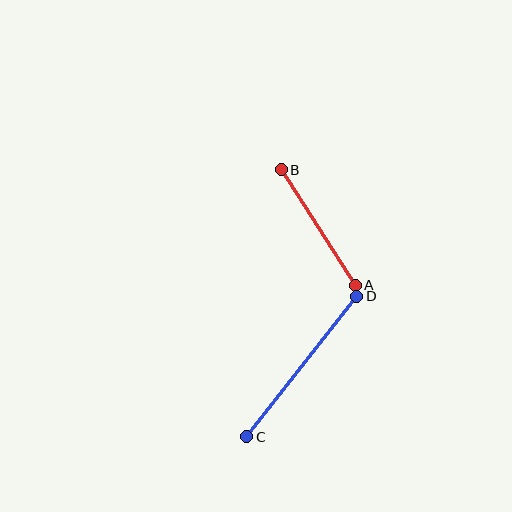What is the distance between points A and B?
The distance is approximately 137 pixels.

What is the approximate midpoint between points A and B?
The midpoint is at approximately (318, 228) pixels.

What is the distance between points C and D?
The distance is approximately 178 pixels.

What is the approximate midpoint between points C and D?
The midpoint is at approximately (302, 367) pixels.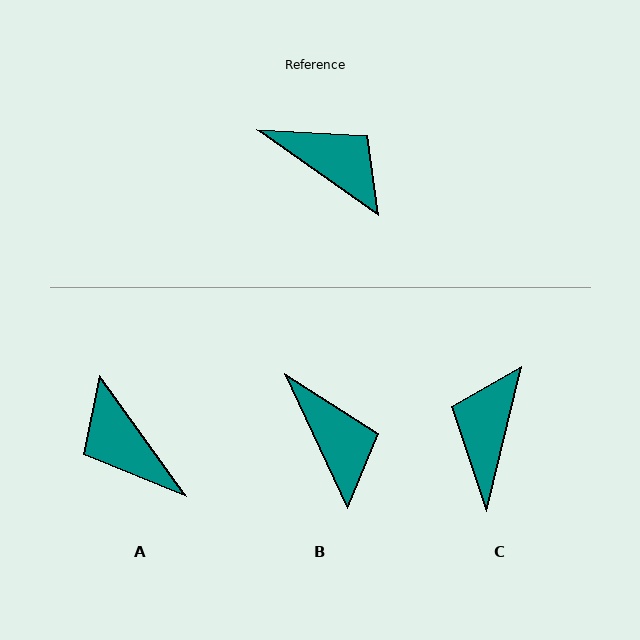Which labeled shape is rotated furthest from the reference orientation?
A, about 161 degrees away.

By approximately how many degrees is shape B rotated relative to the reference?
Approximately 30 degrees clockwise.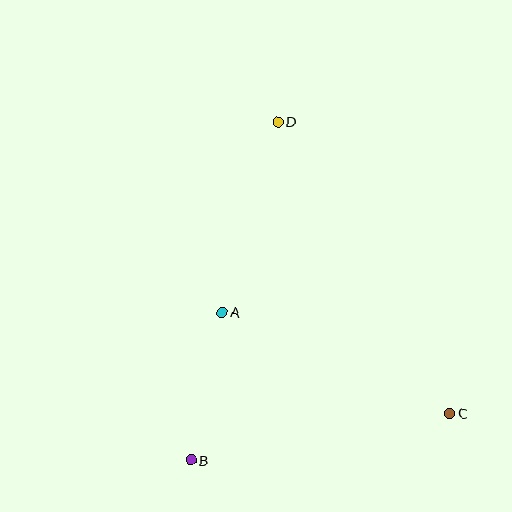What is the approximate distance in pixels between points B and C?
The distance between B and C is approximately 263 pixels.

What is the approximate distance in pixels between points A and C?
The distance between A and C is approximately 249 pixels.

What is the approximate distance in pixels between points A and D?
The distance between A and D is approximately 199 pixels.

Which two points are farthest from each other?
Points B and D are farthest from each other.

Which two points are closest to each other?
Points A and B are closest to each other.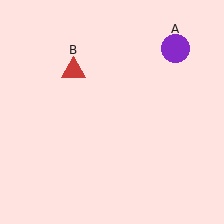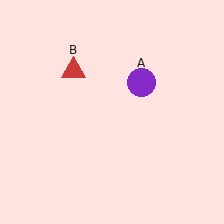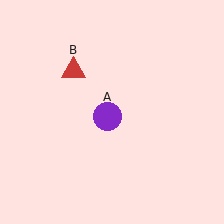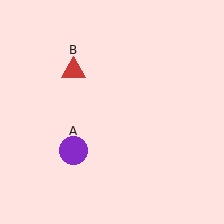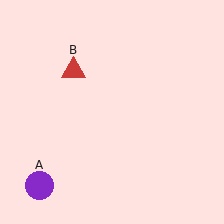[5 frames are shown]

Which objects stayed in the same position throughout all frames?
Red triangle (object B) remained stationary.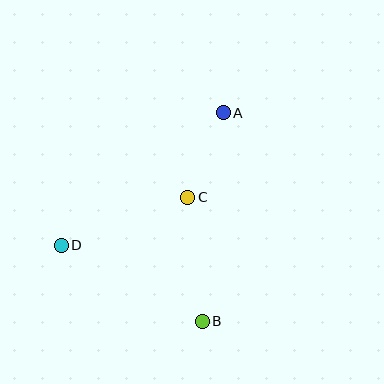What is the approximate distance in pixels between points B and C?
The distance between B and C is approximately 125 pixels.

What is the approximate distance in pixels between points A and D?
The distance between A and D is approximately 209 pixels.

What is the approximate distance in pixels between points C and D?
The distance between C and D is approximately 135 pixels.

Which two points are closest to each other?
Points A and C are closest to each other.